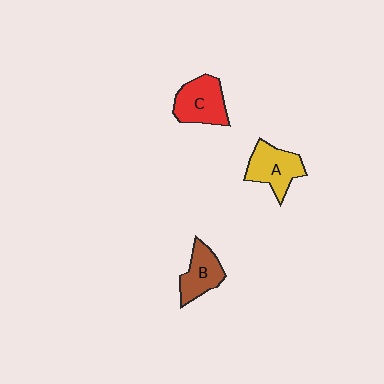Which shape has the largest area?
Shape C (red).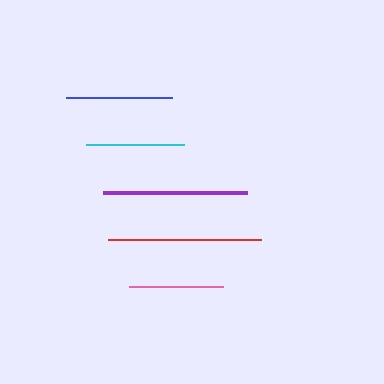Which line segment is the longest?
The red line is the longest at approximately 154 pixels.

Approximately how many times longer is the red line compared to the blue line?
The red line is approximately 1.4 times the length of the blue line.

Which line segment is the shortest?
The pink line is the shortest at approximately 94 pixels.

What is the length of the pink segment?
The pink segment is approximately 94 pixels long.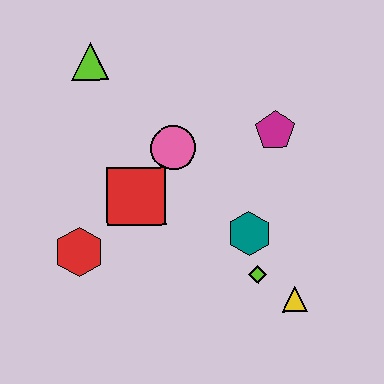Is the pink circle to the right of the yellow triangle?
No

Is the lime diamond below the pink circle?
Yes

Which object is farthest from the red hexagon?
The magenta pentagon is farthest from the red hexagon.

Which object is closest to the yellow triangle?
The lime diamond is closest to the yellow triangle.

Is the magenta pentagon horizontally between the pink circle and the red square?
No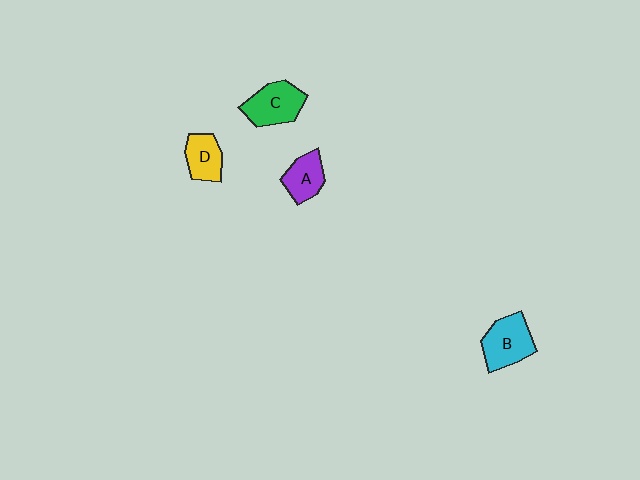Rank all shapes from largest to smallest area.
From largest to smallest: B (cyan), C (green), D (yellow), A (purple).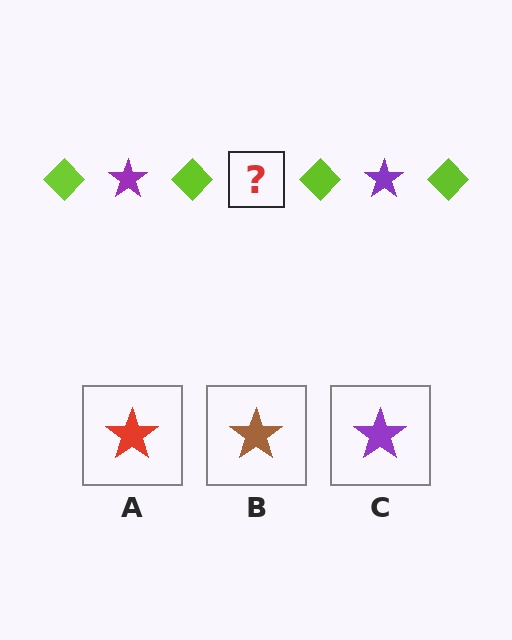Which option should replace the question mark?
Option C.